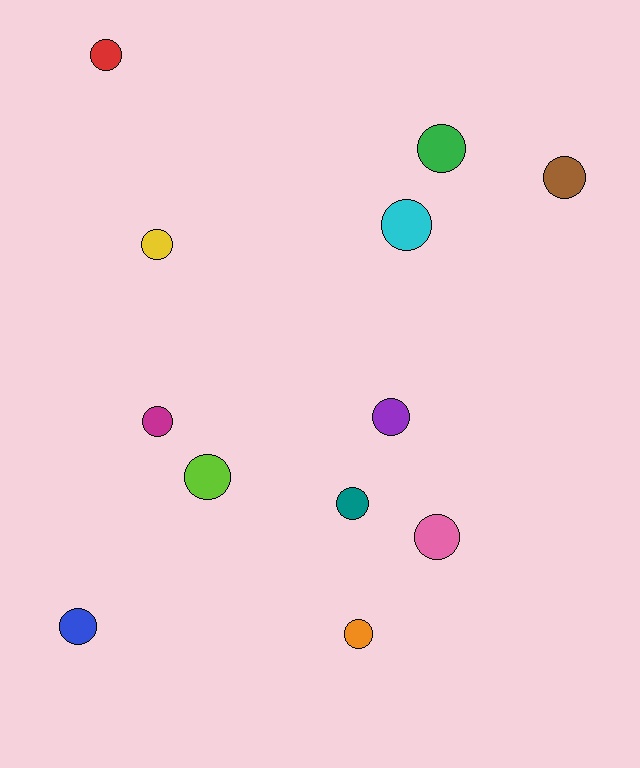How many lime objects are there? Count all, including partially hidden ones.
There is 1 lime object.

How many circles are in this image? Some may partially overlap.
There are 12 circles.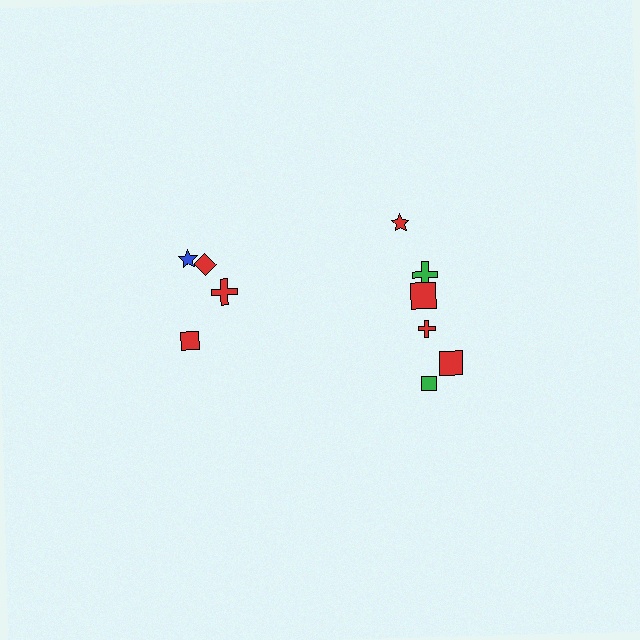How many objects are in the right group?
There are 6 objects.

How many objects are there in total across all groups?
There are 10 objects.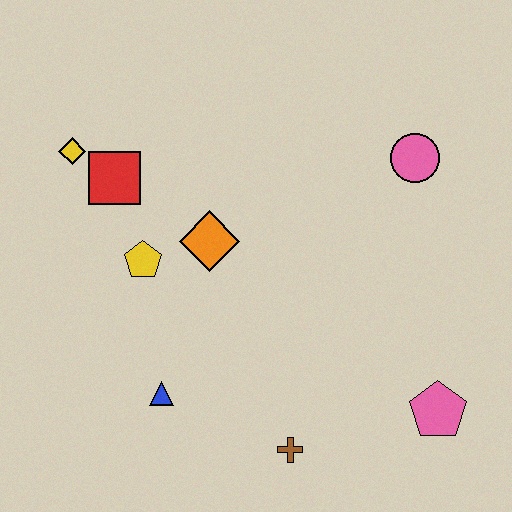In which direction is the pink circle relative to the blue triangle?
The pink circle is to the right of the blue triangle.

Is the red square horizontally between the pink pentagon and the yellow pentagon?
No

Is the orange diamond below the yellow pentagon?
No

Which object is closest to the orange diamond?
The yellow pentagon is closest to the orange diamond.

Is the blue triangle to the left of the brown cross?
Yes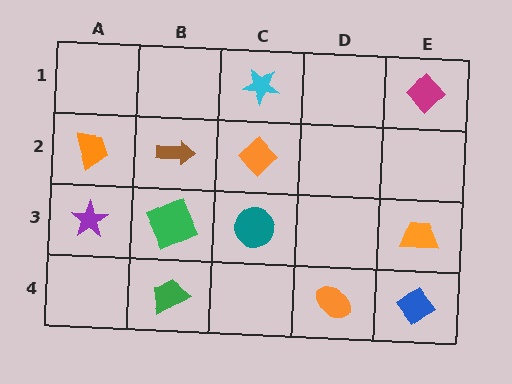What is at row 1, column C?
A cyan star.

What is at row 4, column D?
An orange ellipse.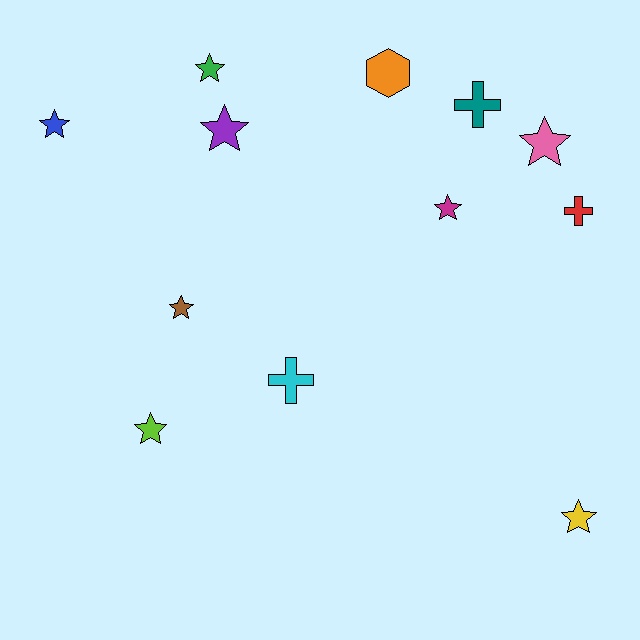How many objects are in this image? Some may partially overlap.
There are 12 objects.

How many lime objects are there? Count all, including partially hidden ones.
There is 1 lime object.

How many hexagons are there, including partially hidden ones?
There is 1 hexagon.